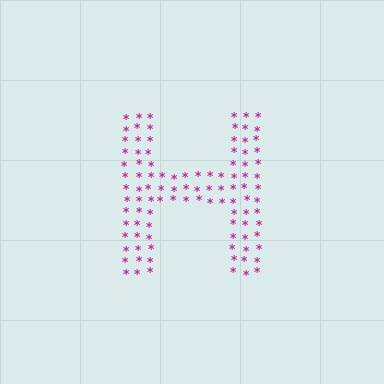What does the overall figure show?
The overall figure shows the letter H.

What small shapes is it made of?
It is made of small asterisks.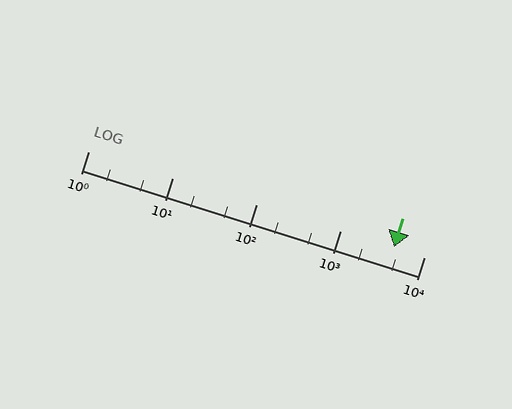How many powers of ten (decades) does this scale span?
The scale spans 4 decades, from 1 to 10000.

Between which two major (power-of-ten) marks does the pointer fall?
The pointer is between 1000 and 10000.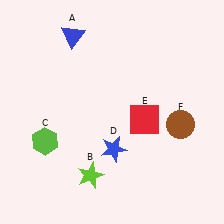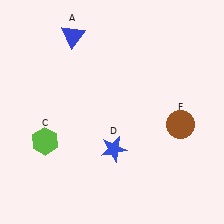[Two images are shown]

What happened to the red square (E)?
The red square (E) was removed in Image 2. It was in the bottom-right area of Image 1.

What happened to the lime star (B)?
The lime star (B) was removed in Image 2. It was in the bottom-left area of Image 1.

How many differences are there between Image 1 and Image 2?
There are 2 differences between the two images.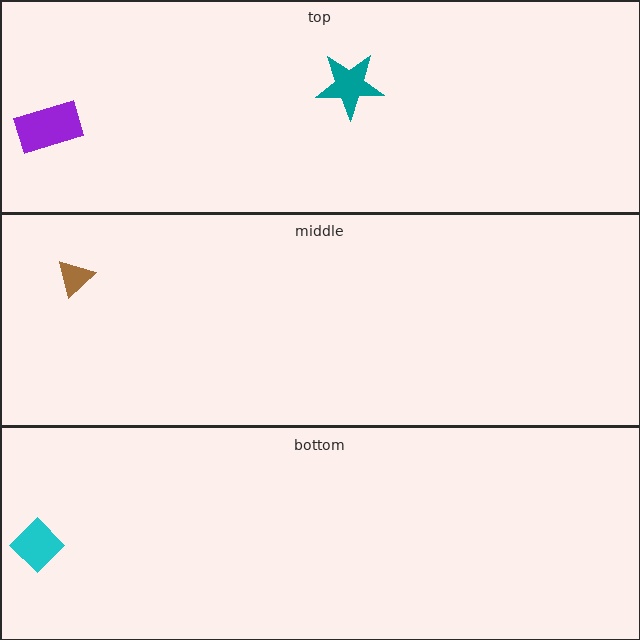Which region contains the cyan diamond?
The bottom region.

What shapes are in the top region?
The teal star, the purple rectangle.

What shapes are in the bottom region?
The cyan diamond.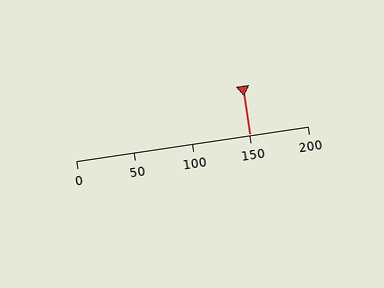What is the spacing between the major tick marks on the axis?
The major ticks are spaced 50 apart.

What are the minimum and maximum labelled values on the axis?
The axis runs from 0 to 200.